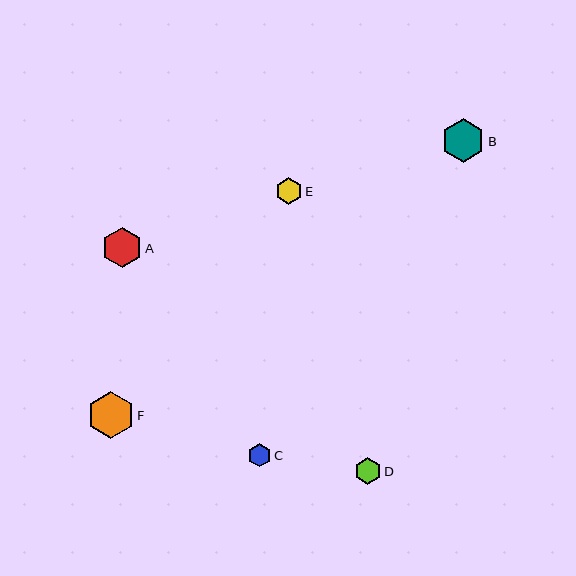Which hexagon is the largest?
Hexagon F is the largest with a size of approximately 47 pixels.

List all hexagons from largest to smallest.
From largest to smallest: F, B, A, E, D, C.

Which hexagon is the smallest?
Hexagon C is the smallest with a size of approximately 24 pixels.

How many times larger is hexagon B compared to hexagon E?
Hexagon B is approximately 1.6 times the size of hexagon E.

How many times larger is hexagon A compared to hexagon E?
Hexagon A is approximately 1.5 times the size of hexagon E.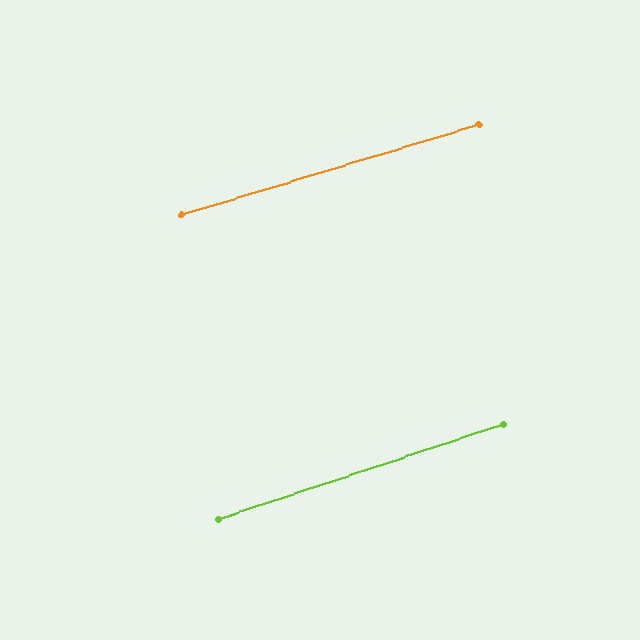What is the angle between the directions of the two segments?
Approximately 2 degrees.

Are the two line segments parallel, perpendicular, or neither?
Parallel — their directions differ by only 1.8°.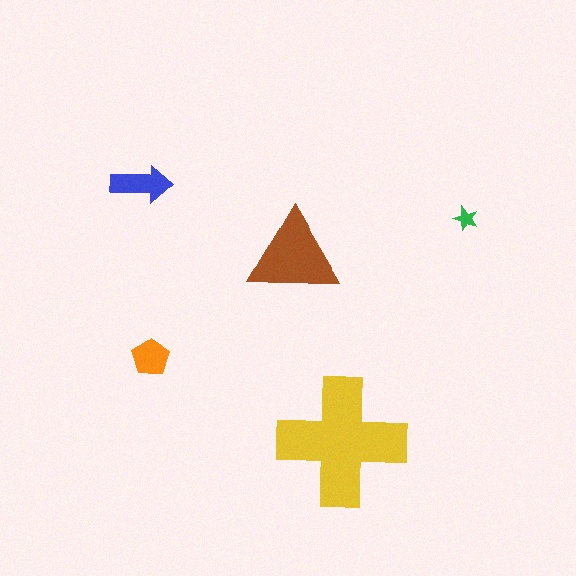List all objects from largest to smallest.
The yellow cross, the brown triangle, the blue arrow, the orange pentagon, the green star.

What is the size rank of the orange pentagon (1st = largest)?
4th.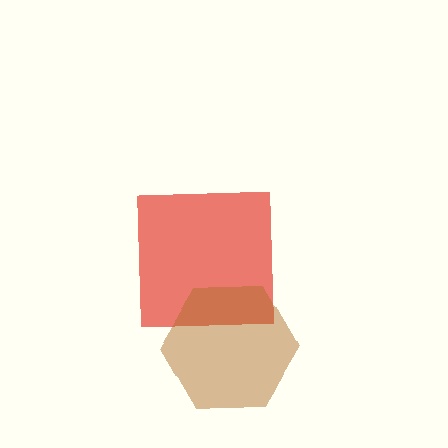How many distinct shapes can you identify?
There are 2 distinct shapes: a red square, a brown hexagon.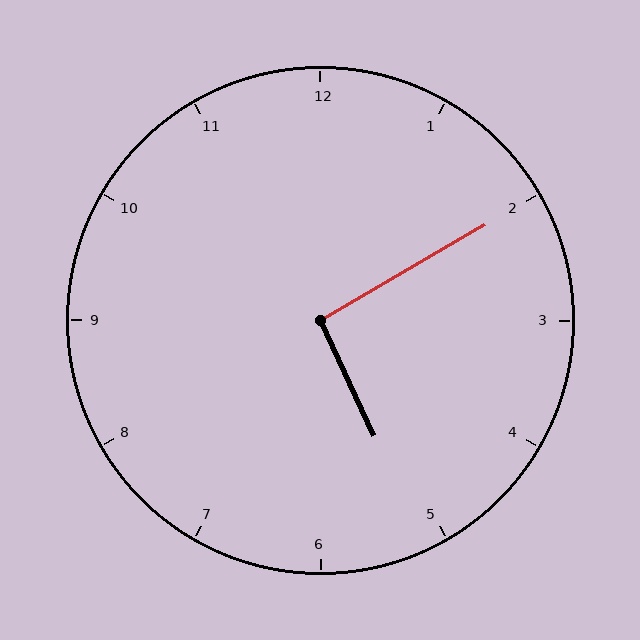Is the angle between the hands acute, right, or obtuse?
It is right.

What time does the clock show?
5:10.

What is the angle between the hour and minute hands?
Approximately 95 degrees.